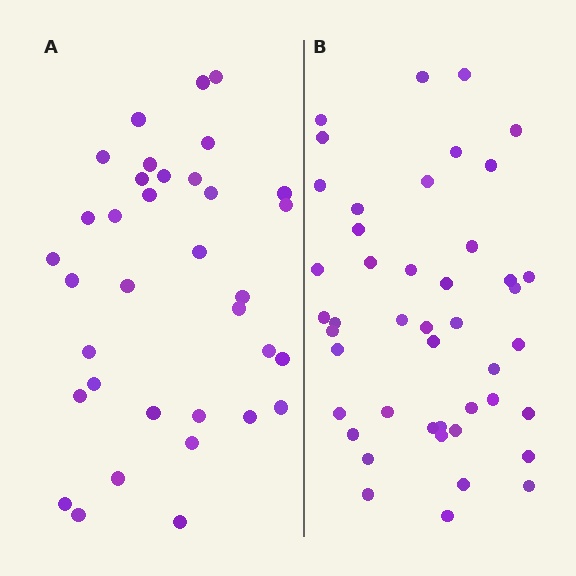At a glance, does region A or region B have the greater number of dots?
Region B (the right region) has more dots.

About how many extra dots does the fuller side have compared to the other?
Region B has roughly 10 or so more dots than region A.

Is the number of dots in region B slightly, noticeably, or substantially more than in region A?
Region B has noticeably more, but not dramatically so. The ratio is roughly 1.3 to 1.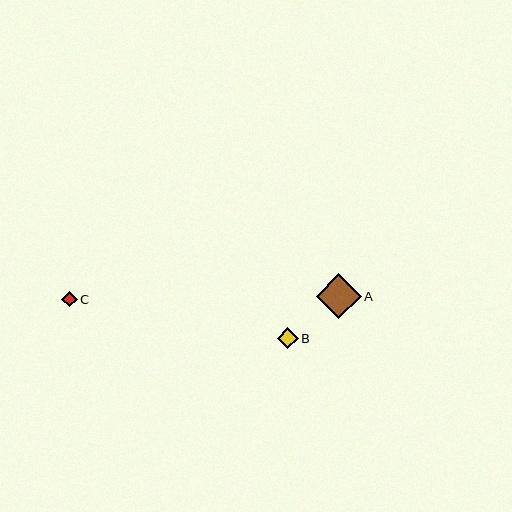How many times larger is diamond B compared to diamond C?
Diamond B is approximately 1.3 times the size of diamond C.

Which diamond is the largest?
Diamond A is the largest with a size of approximately 45 pixels.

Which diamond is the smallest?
Diamond C is the smallest with a size of approximately 16 pixels.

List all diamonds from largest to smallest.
From largest to smallest: A, B, C.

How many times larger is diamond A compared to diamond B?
Diamond A is approximately 2.2 times the size of diamond B.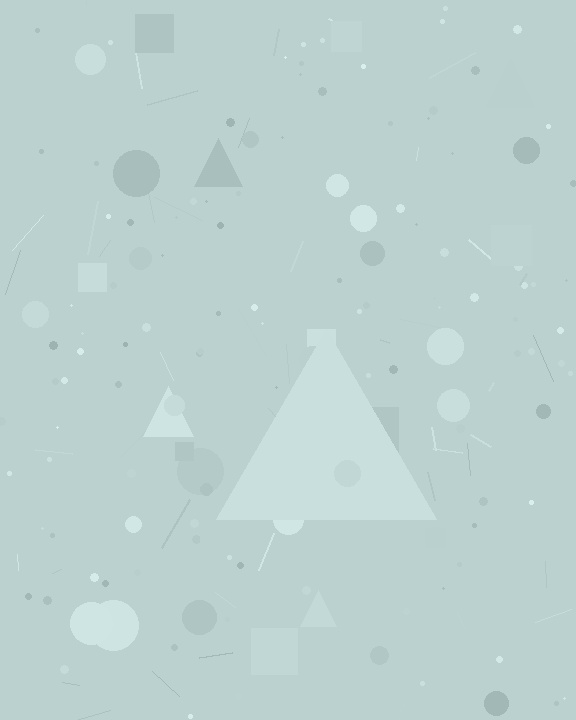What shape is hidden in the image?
A triangle is hidden in the image.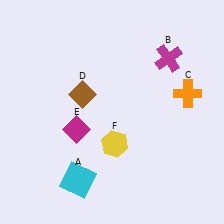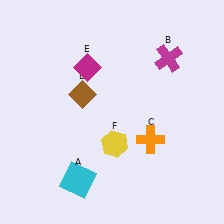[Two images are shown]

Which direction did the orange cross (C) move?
The orange cross (C) moved down.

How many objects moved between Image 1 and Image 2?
2 objects moved between the two images.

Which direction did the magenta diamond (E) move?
The magenta diamond (E) moved up.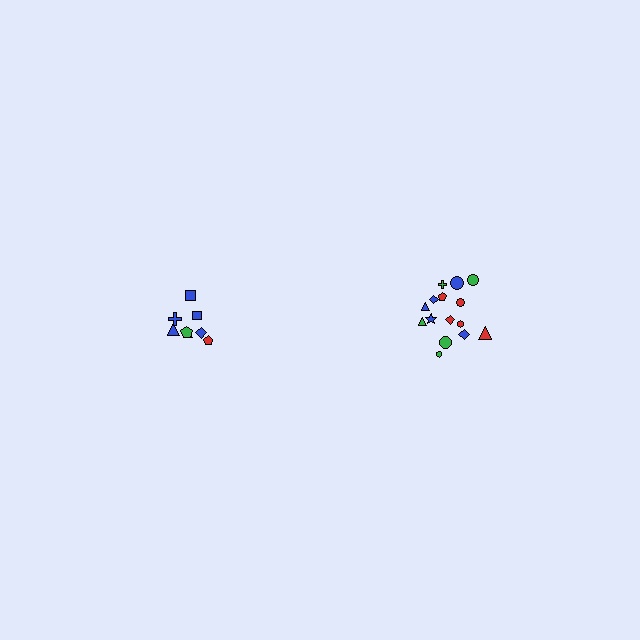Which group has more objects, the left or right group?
The right group.